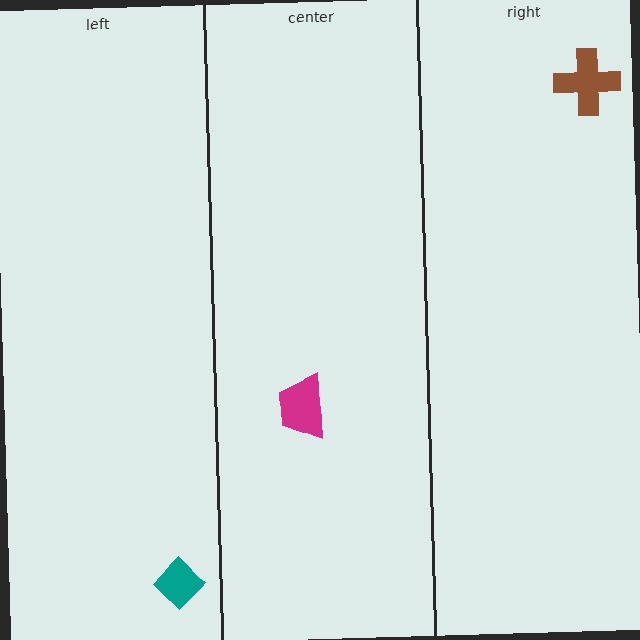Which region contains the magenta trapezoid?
The center region.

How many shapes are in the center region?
1.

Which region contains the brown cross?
The right region.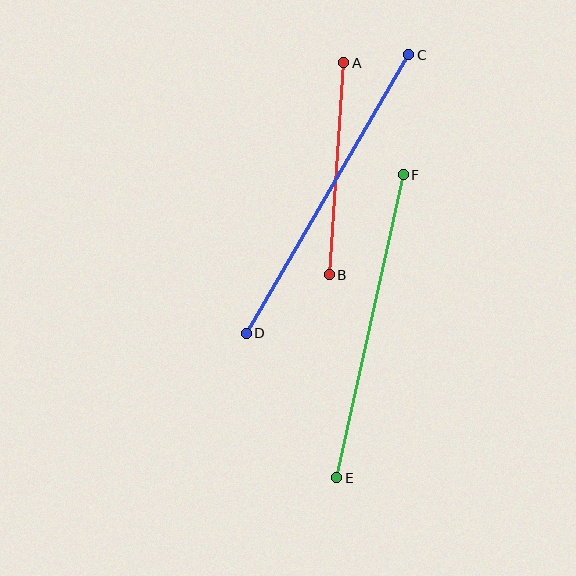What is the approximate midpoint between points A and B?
The midpoint is at approximately (337, 169) pixels.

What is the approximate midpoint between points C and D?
The midpoint is at approximately (327, 194) pixels.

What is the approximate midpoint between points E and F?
The midpoint is at approximately (370, 326) pixels.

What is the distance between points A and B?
The distance is approximately 213 pixels.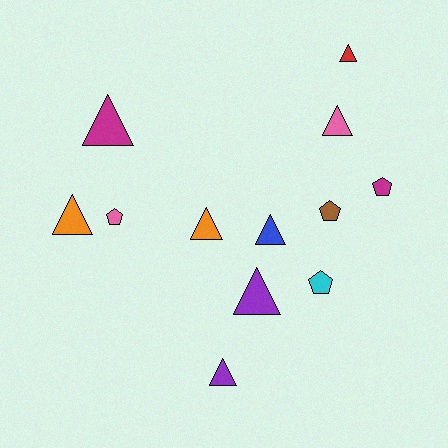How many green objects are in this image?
There are no green objects.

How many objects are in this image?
There are 12 objects.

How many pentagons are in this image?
There are 4 pentagons.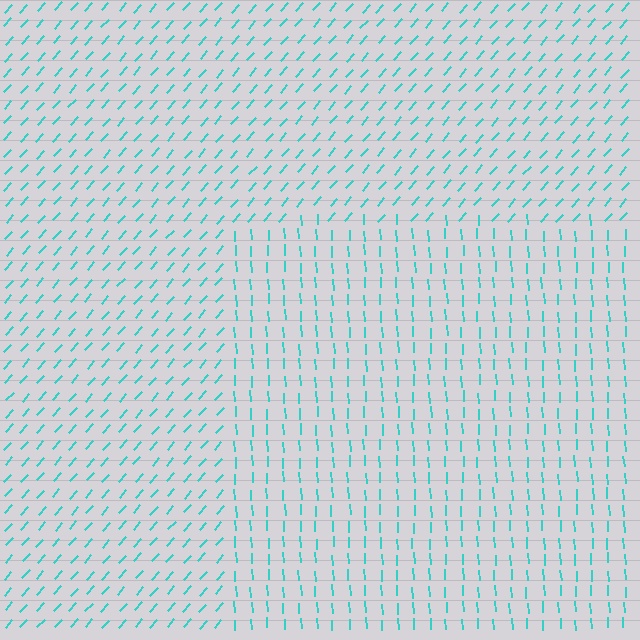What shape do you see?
I see a rectangle.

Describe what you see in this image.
The image is filled with small cyan line segments. A rectangle region in the image has lines oriented differently from the surrounding lines, creating a visible texture boundary.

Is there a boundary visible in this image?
Yes, there is a texture boundary formed by a change in line orientation.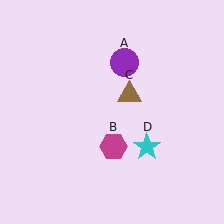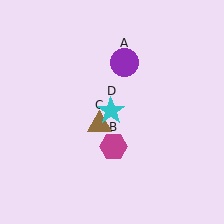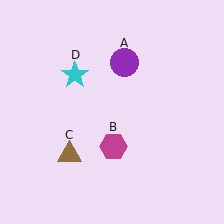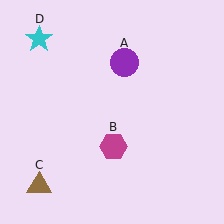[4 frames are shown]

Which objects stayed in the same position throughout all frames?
Purple circle (object A) and magenta hexagon (object B) remained stationary.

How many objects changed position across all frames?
2 objects changed position: brown triangle (object C), cyan star (object D).